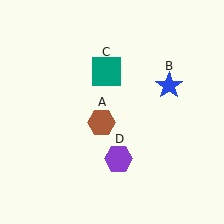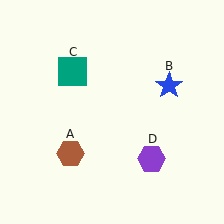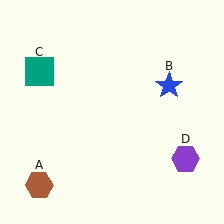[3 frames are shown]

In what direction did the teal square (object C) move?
The teal square (object C) moved left.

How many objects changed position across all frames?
3 objects changed position: brown hexagon (object A), teal square (object C), purple hexagon (object D).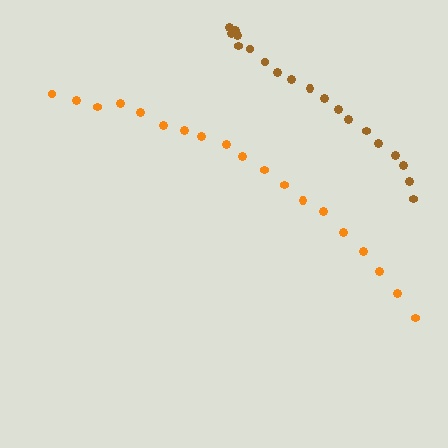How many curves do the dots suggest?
There are 2 distinct paths.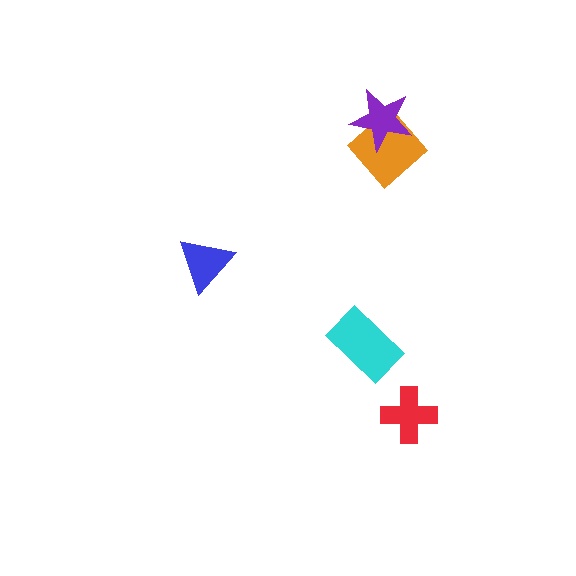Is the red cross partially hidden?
No, no other shape covers it.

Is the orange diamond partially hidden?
Yes, it is partially covered by another shape.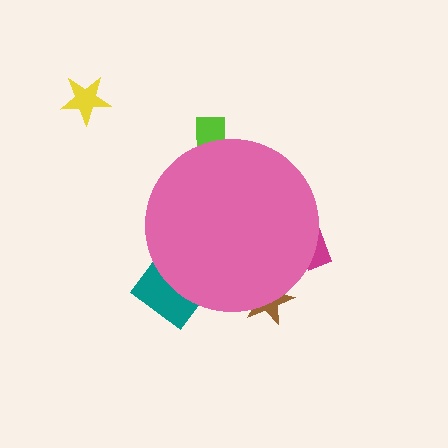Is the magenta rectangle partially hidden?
Yes, the magenta rectangle is partially hidden behind the pink circle.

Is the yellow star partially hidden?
No, the yellow star is fully visible.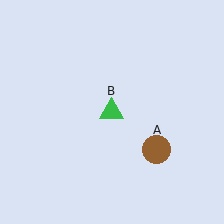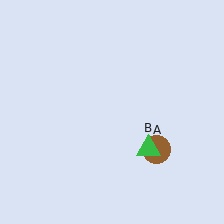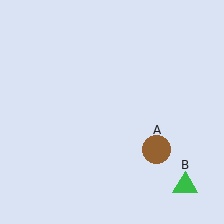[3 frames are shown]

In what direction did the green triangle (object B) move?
The green triangle (object B) moved down and to the right.